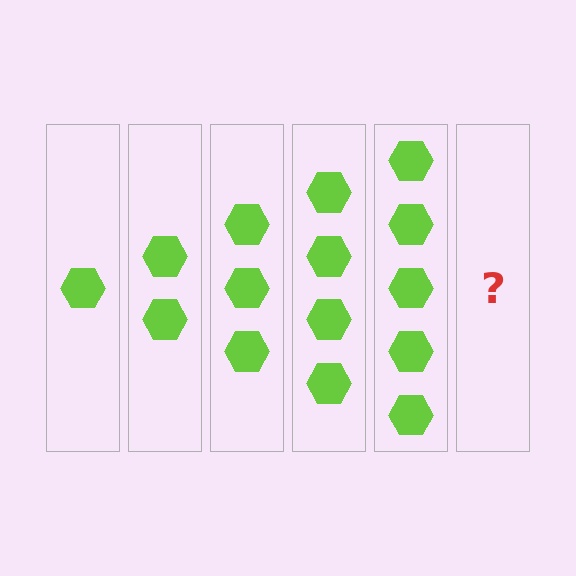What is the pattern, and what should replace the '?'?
The pattern is that each step adds one more hexagon. The '?' should be 6 hexagons.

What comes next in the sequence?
The next element should be 6 hexagons.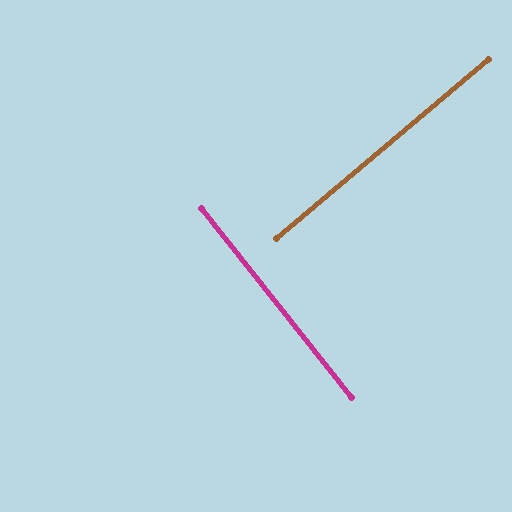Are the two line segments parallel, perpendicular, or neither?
Perpendicular — they meet at approximately 88°.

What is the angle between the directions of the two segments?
Approximately 88 degrees.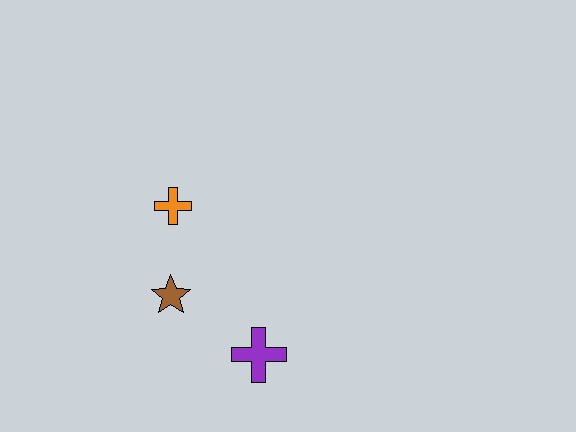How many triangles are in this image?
There are no triangles.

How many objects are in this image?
There are 3 objects.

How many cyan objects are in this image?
There are no cyan objects.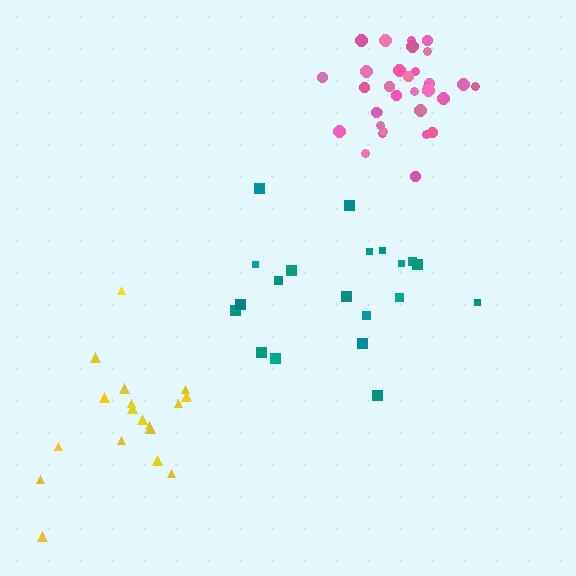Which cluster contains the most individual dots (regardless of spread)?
Pink (32).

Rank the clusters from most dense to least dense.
pink, teal, yellow.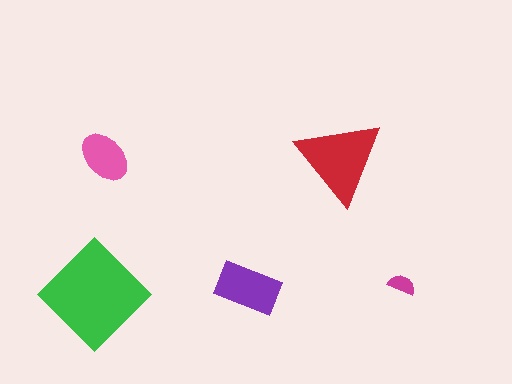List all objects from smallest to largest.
The magenta semicircle, the pink ellipse, the purple rectangle, the red triangle, the green diamond.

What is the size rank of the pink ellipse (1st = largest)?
4th.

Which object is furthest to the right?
The magenta semicircle is rightmost.